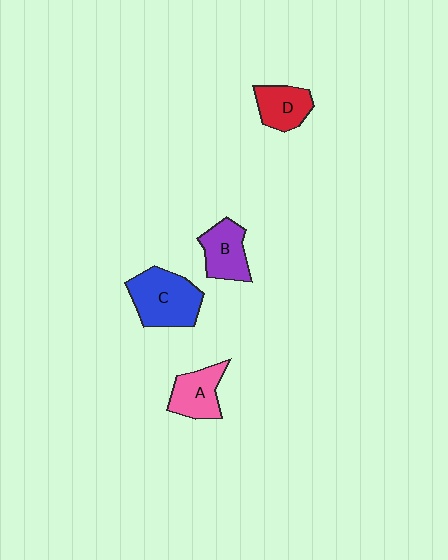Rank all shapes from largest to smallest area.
From largest to smallest: C (blue), B (purple), A (pink), D (red).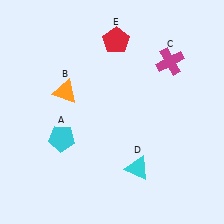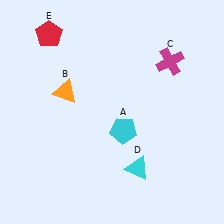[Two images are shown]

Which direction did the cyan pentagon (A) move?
The cyan pentagon (A) moved right.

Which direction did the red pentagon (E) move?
The red pentagon (E) moved left.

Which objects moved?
The objects that moved are: the cyan pentagon (A), the red pentagon (E).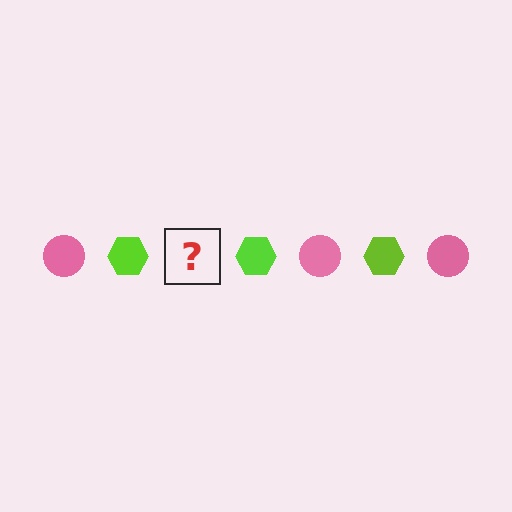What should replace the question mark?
The question mark should be replaced with a pink circle.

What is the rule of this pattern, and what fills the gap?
The rule is that the pattern alternates between pink circle and lime hexagon. The gap should be filled with a pink circle.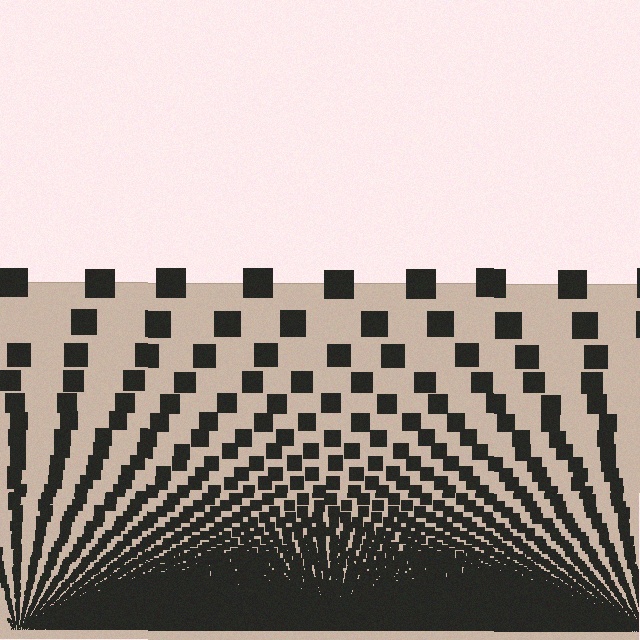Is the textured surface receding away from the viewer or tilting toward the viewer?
The surface appears to tilt toward the viewer. Texture elements get larger and sparser toward the top.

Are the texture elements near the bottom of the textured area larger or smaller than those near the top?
Smaller. The gradient is inverted — elements near the bottom are smaller and denser.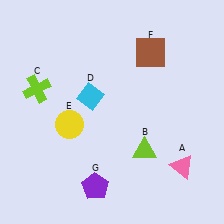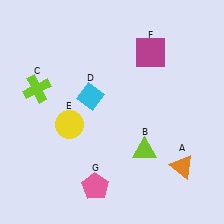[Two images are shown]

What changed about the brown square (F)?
In Image 1, F is brown. In Image 2, it changed to magenta.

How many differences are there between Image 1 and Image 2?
There are 3 differences between the two images.